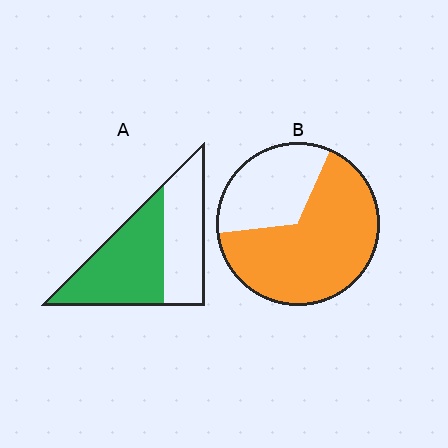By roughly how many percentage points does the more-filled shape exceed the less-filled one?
By roughly 10 percentage points (B over A).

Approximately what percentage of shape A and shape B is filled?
A is approximately 55% and B is approximately 65%.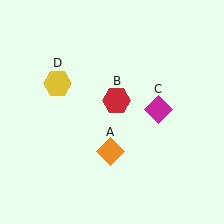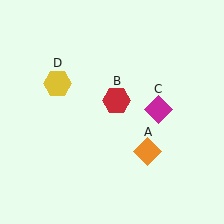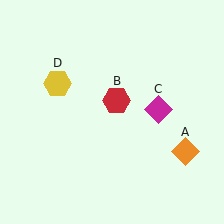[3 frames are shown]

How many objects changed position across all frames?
1 object changed position: orange diamond (object A).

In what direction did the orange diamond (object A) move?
The orange diamond (object A) moved right.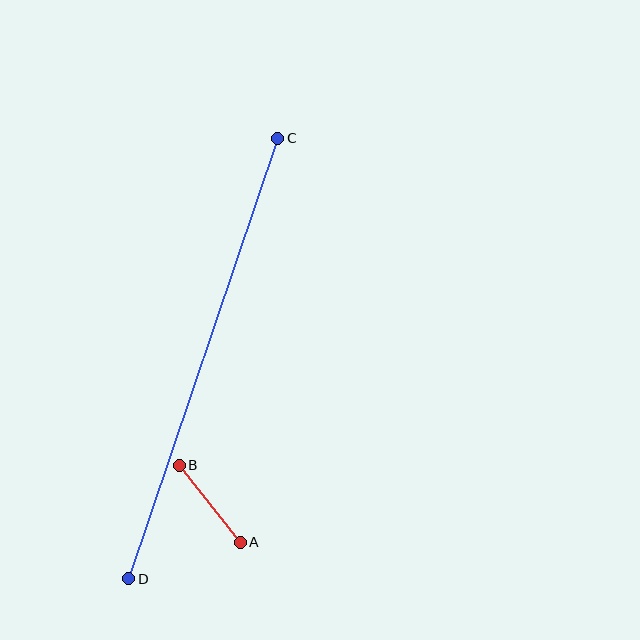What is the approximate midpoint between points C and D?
The midpoint is at approximately (203, 359) pixels.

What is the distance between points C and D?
The distance is approximately 465 pixels.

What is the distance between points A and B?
The distance is approximately 99 pixels.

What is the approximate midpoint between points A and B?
The midpoint is at approximately (210, 504) pixels.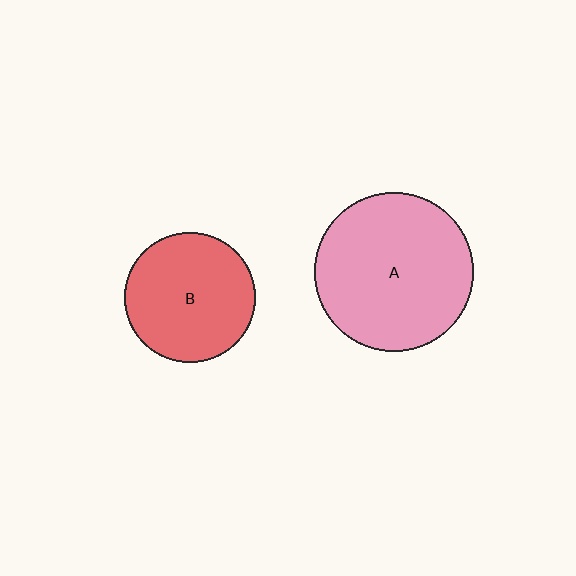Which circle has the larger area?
Circle A (pink).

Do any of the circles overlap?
No, none of the circles overlap.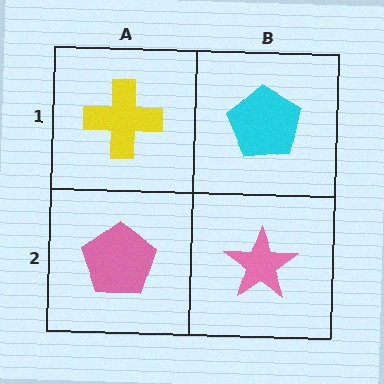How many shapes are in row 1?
2 shapes.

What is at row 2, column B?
A pink star.